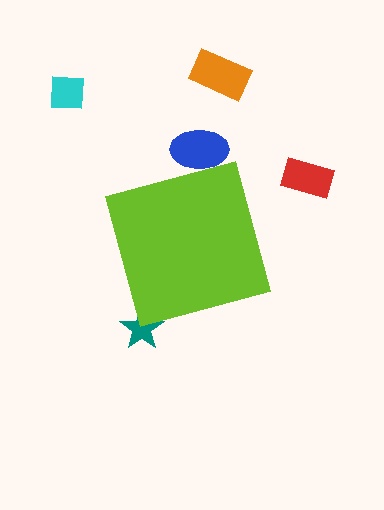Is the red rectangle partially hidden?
No, the red rectangle is fully visible.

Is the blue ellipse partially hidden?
Yes, the blue ellipse is partially hidden behind the lime diamond.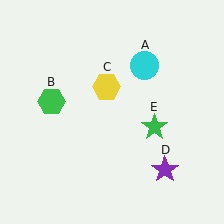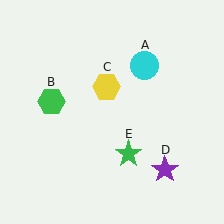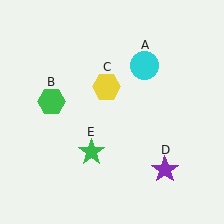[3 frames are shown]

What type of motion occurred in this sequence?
The green star (object E) rotated clockwise around the center of the scene.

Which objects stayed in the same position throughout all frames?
Cyan circle (object A) and green hexagon (object B) and yellow hexagon (object C) and purple star (object D) remained stationary.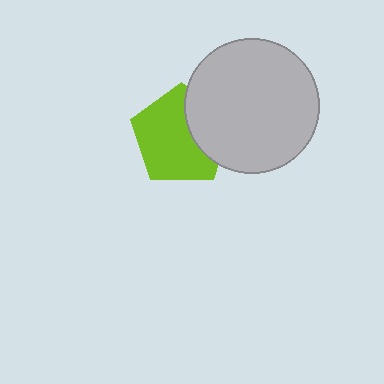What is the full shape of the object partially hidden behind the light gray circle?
The partially hidden object is a lime pentagon.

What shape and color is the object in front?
The object in front is a light gray circle.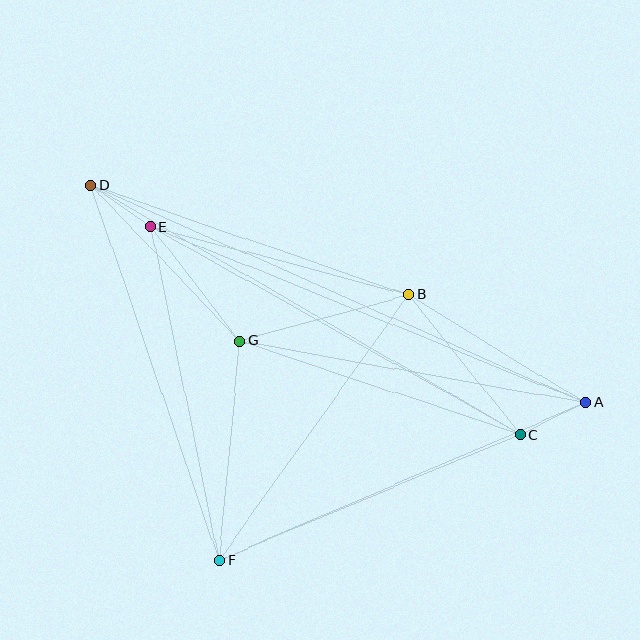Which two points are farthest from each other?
Points A and D are farthest from each other.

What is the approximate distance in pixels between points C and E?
The distance between C and E is approximately 423 pixels.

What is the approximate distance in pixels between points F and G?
The distance between F and G is approximately 220 pixels.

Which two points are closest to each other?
Points A and C are closest to each other.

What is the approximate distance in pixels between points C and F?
The distance between C and F is approximately 326 pixels.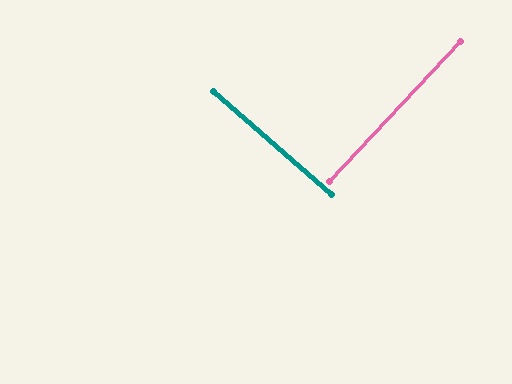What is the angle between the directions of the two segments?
Approximately 88 degrees.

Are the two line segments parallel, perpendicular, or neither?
Perpendicular — they meet at approximately 88°.